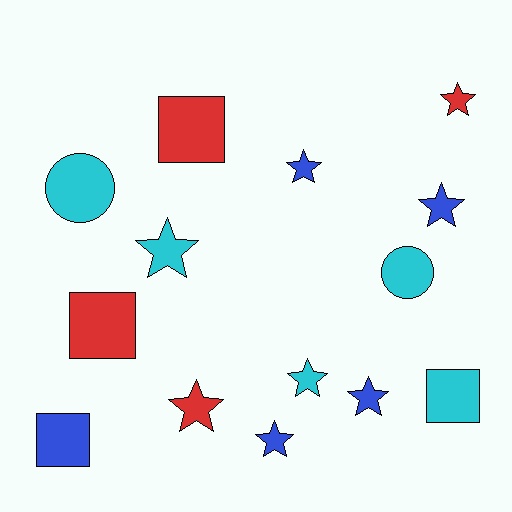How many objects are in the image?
There are 14 objects.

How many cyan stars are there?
There are 2 cyan stars.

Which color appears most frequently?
Blue, with 5 objects.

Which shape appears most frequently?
Star, with 8 objects.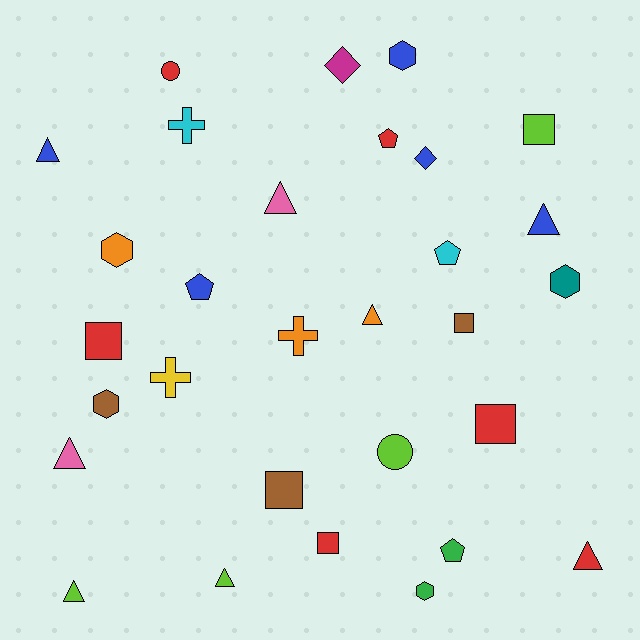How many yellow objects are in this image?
There is 1 yellow object.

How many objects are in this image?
There are 30 objects.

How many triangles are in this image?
There are 8 triangles.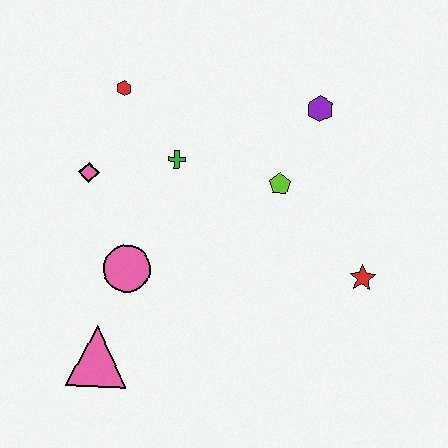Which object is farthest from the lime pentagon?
The pink triangle is farthest from the lime pentagon.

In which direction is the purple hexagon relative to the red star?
The purple hexagon is above the red star.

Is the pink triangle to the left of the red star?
Yes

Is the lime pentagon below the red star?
No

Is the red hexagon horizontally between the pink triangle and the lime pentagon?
Yes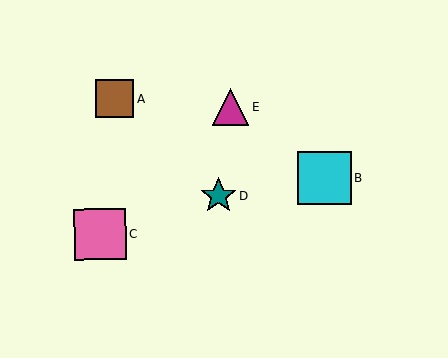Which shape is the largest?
The cyan square (labeled B) is the largest.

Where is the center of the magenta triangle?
The center of the magenta triangle is at (231, 107).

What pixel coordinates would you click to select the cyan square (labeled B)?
Click at (324, 178) to select the cyan square B.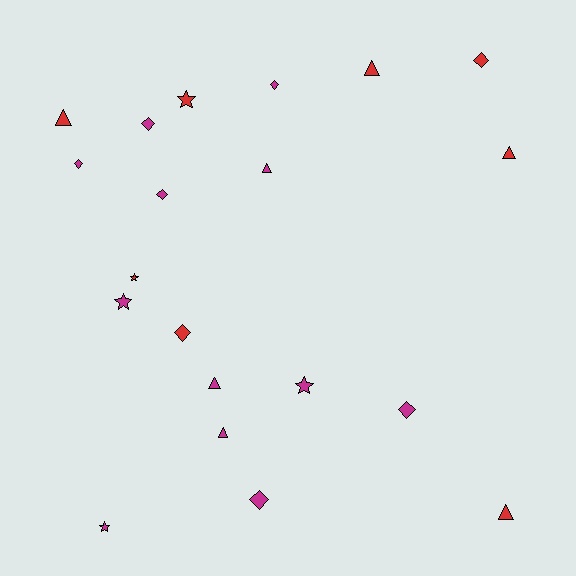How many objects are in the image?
There are 20 objects.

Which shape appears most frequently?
Diamond, with 8 objects.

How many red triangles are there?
There are 4 red triangles.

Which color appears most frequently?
Magenta, with 12 objects.